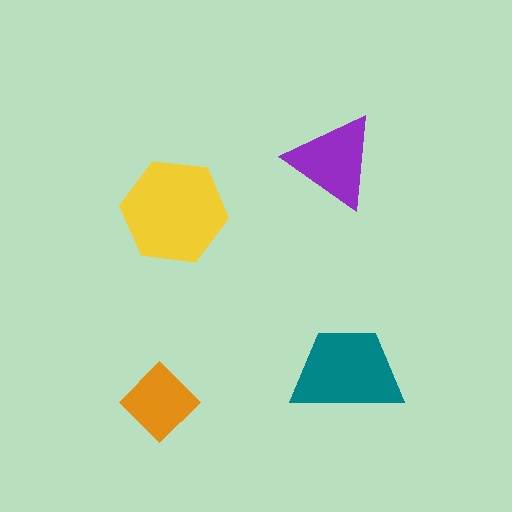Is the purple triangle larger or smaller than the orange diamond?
Larger.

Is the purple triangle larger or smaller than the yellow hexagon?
Smaller.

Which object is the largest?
The yellow hexagon.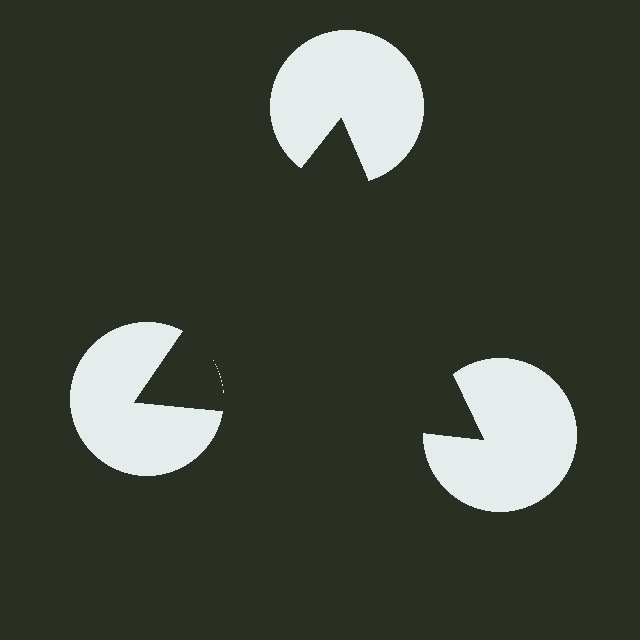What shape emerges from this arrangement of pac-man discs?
An illusory triangle — its edges are inferred from the aligned wedge cuts in the pac-man discs, not physically drawn.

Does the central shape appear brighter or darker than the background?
It typically appears slightly darker than the background, even though no actual brightness change is drawn.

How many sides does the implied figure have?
3 sides.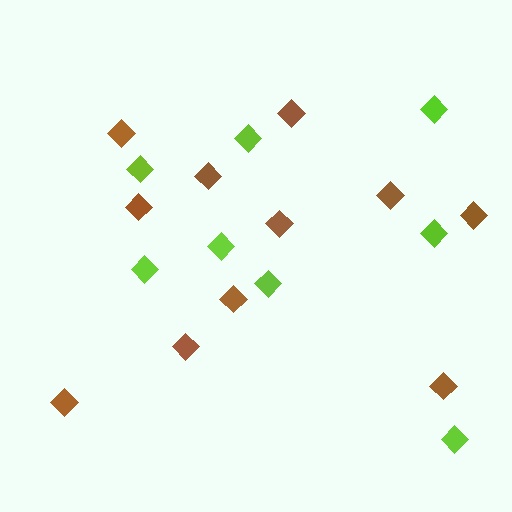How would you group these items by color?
There are 2 groups: one group of lime diamonds (8) and one group of brown diamonds (11).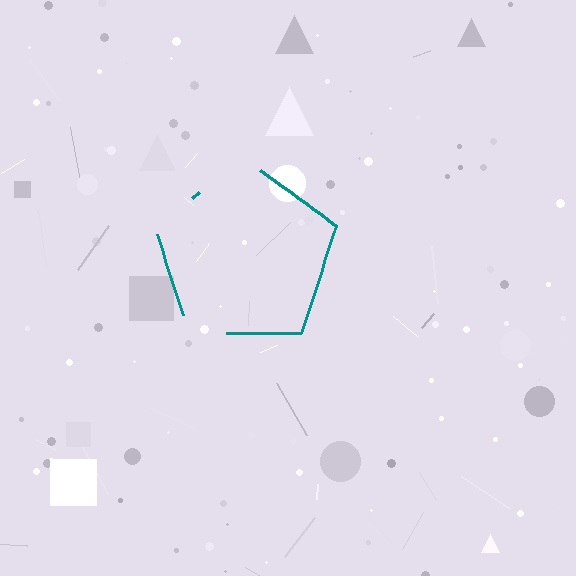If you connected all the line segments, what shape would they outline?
They would outline a pentagon.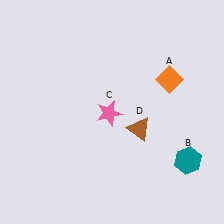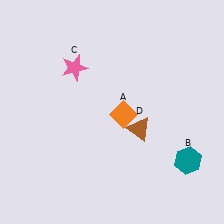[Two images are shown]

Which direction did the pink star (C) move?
The pink star (C) moved up.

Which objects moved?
The objects that moved are: the orange diamond (A), the pink star (C).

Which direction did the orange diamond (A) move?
The orange diamond (A) moved left.